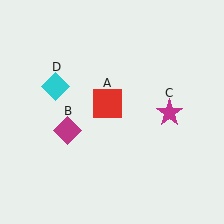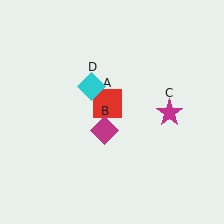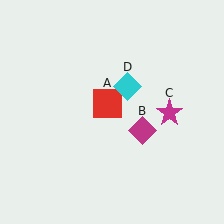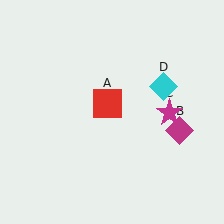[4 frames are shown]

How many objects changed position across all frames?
2 objects changed position: magenta diamond (object B), cyan diamond (object D).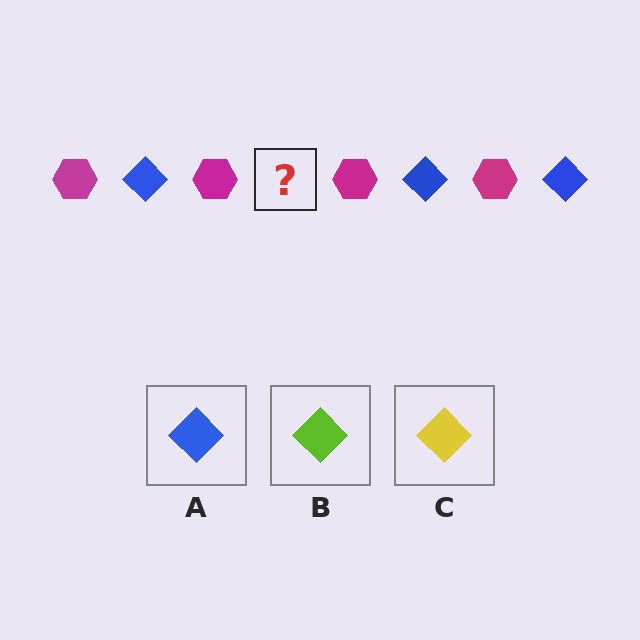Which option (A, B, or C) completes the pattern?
A.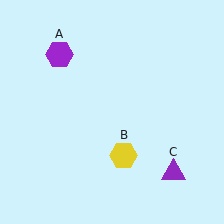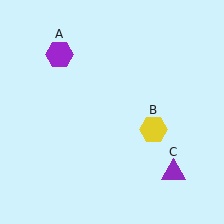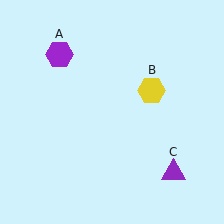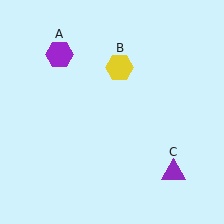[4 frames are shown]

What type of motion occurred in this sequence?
The yellow hexagon (object B) rotated counterclockwise around the center of the scene.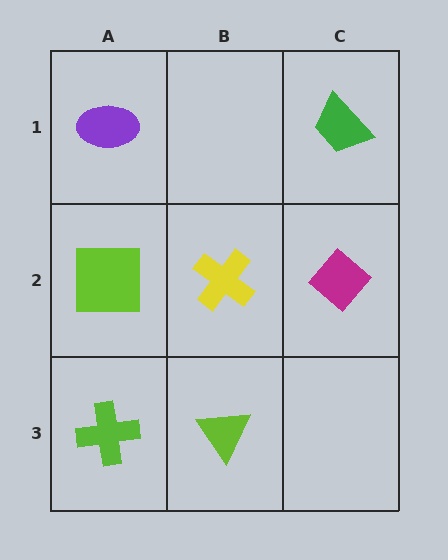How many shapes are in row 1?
2 shapes.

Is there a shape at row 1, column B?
No, that cell is empty.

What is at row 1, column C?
A green trapezoid.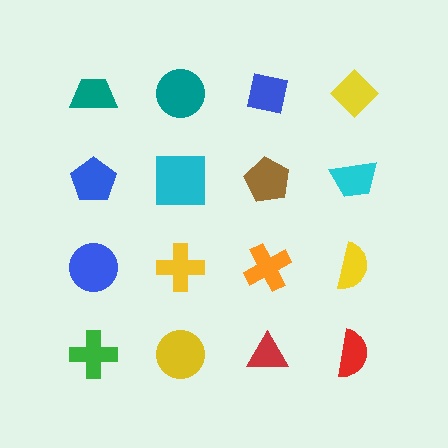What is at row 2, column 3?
A brown pentagon.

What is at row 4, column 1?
A green cross.